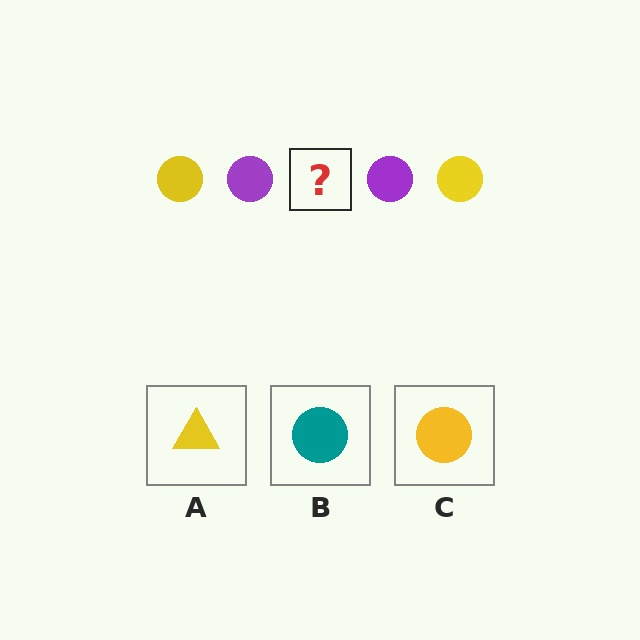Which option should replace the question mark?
Option C.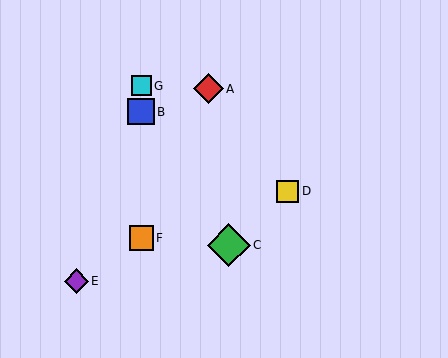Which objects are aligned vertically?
Objects B, F, G are aligned vertically.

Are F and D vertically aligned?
No, F is at x≈141 and D is at x≈288.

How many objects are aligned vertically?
3 objects (B, F, G) are aligned vertically.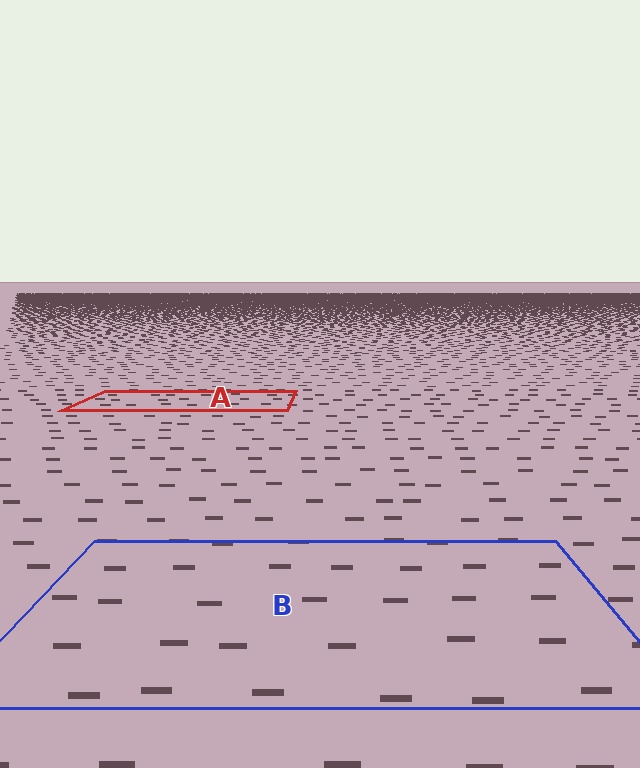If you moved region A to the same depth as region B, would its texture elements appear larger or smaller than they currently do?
They would appear larger. At a closer depth, the same texture elements are projected at a bigger on-screen size.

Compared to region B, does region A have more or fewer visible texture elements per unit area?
Region A has more texture elements per unit area — they are packed more densely because it is farther away.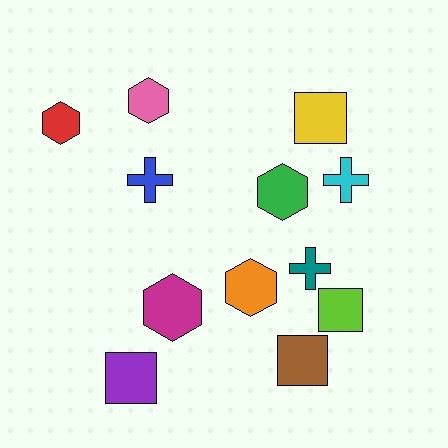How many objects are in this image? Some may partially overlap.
There are 12 objects.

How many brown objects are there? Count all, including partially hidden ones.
There is 1 brown object.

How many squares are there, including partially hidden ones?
There are 4 squares.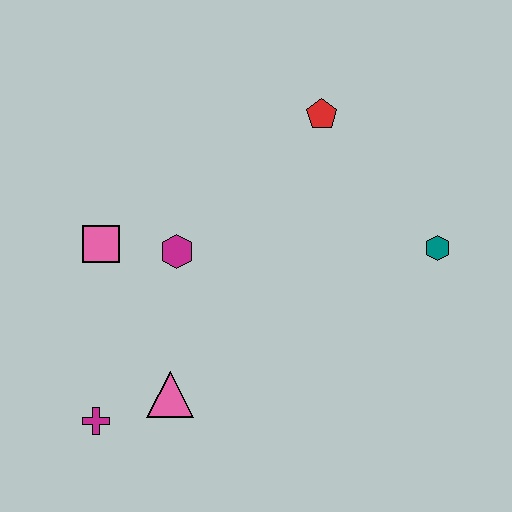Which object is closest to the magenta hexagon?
The pink square is closest to the magenta hexagon.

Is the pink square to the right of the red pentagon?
No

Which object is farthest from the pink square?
The teal hexagon is farthest from the pink square.